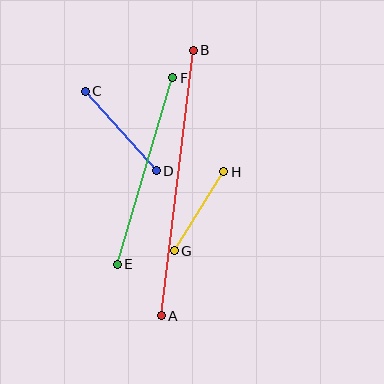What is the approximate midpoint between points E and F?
The midpoint is at approximately (145, 171) pixels.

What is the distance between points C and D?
The distance is approximately 106 pixels.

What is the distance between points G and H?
The distance is approximately 93 pixels.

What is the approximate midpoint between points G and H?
The midpoint is at approximately (199, 211) pixels.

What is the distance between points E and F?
The distance is approximately 195 pixels.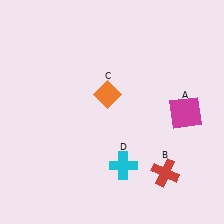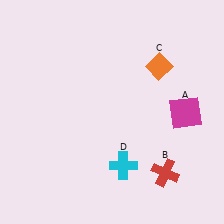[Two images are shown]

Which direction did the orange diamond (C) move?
The orange diamond (C) moved right.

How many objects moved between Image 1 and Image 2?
1 object moved between the two images.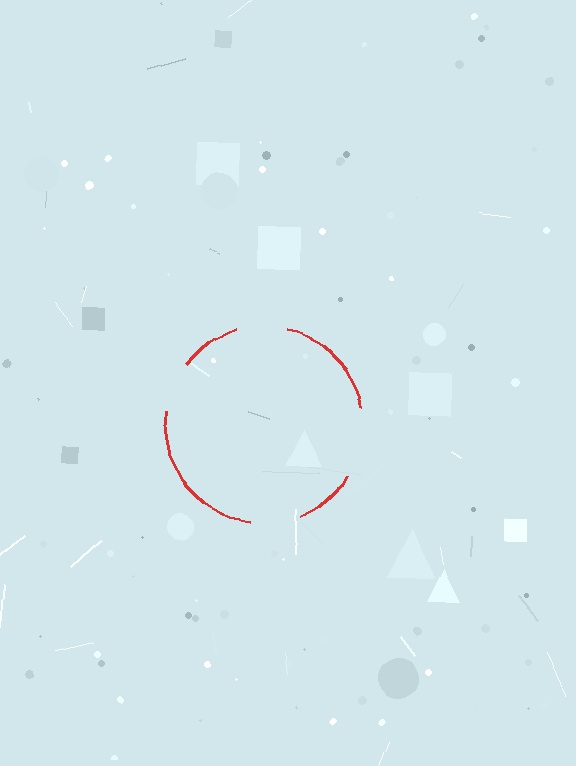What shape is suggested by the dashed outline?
The dashed outline suggests a circle.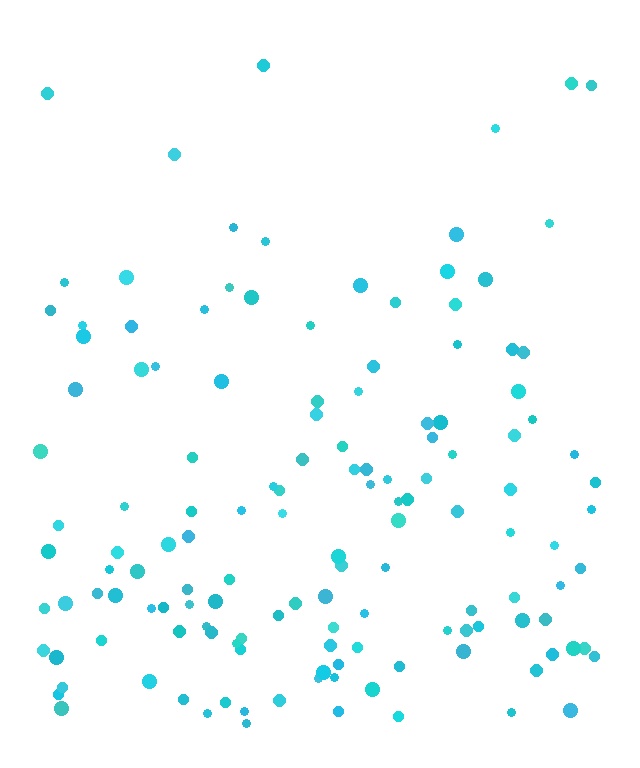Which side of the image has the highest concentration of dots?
The bottom.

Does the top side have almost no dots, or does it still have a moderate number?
Still a moderate number, just noticeably fewer than the bottom.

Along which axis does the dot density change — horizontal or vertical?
Vertical.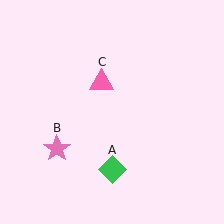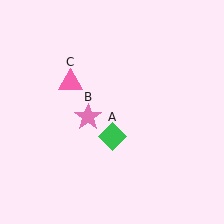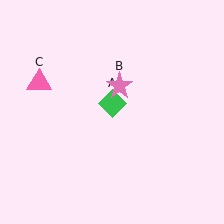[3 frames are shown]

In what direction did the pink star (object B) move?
The pink star (object B) moved up and to the right.